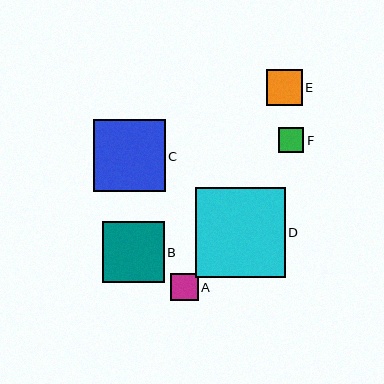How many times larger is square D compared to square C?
Square D is approximately 1.2 times the size of square C.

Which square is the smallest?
Square F is the smallest with a size of approximately 25 pixels.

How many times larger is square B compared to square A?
Square B is approximately 2.2 times the size of square A.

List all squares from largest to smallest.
From largest to smallest: D, C, B, E, A, F.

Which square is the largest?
Square D is the largest with a size of approximately 90 pixels.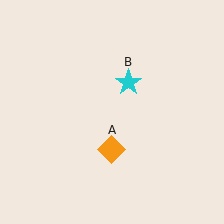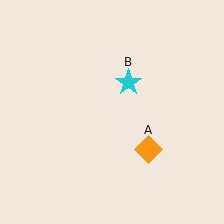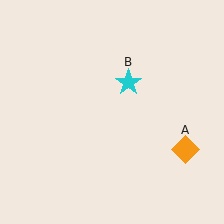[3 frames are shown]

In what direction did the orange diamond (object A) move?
The orange diamond (object A) moved right.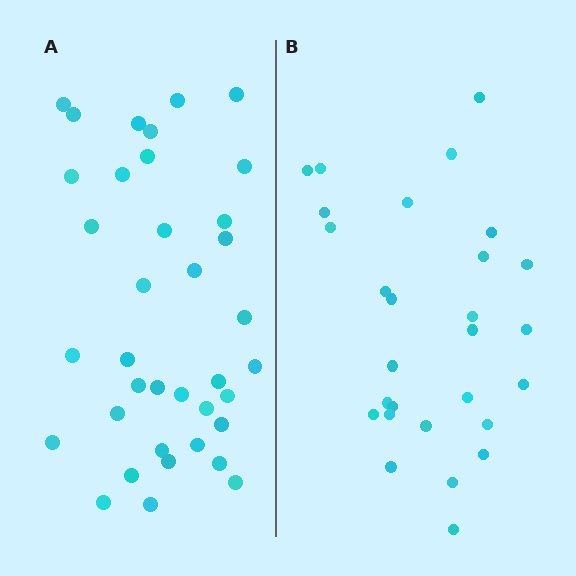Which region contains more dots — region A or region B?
Region A (the left region) has more dots.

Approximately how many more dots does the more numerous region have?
Region A has roughly 8 or so more dots than region B.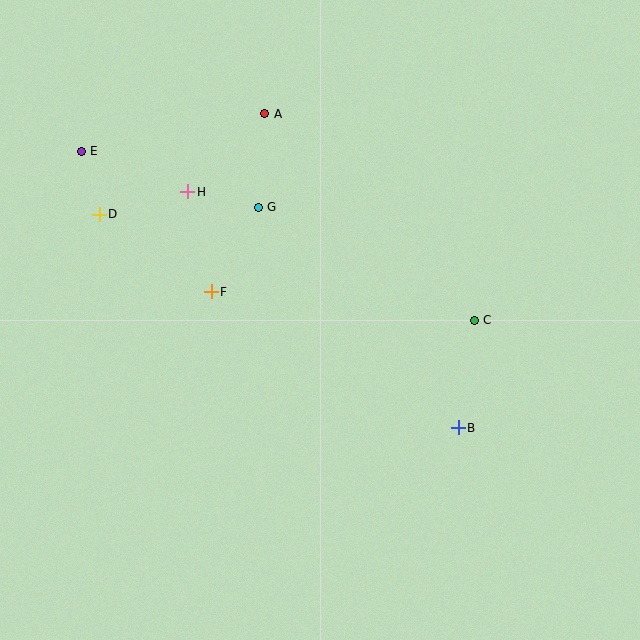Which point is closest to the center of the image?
Point F at (211, 292) is closest to the center.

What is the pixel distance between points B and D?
The distance between B and D is 417 pixels.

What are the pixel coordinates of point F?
Point F is at (211, 292).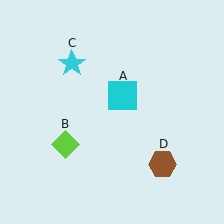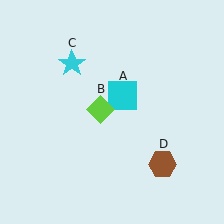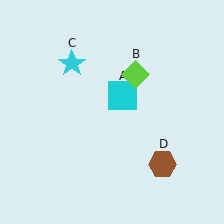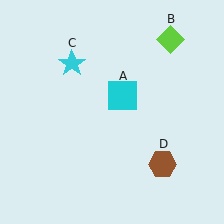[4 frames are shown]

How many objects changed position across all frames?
1 object changed position: lime diamond (object B).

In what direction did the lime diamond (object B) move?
The lime diamond (object B) moved up and to the right.